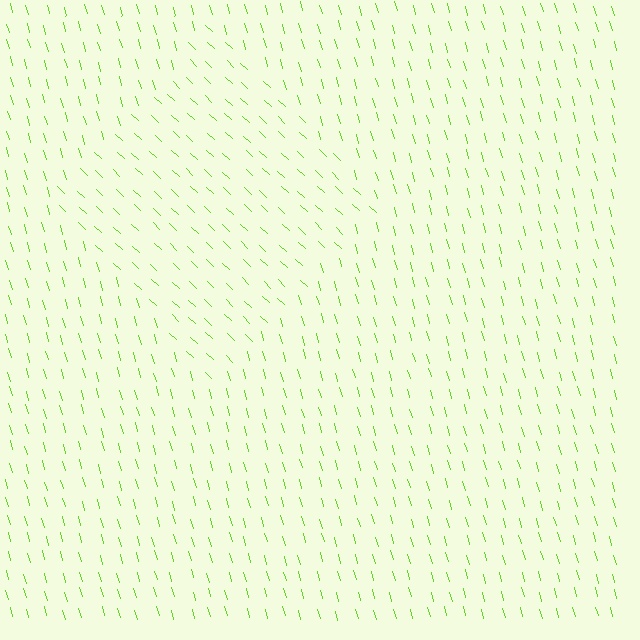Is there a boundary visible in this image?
Yes, there is a texture boundary formed by a change in line orientation.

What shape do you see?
I see a diamond.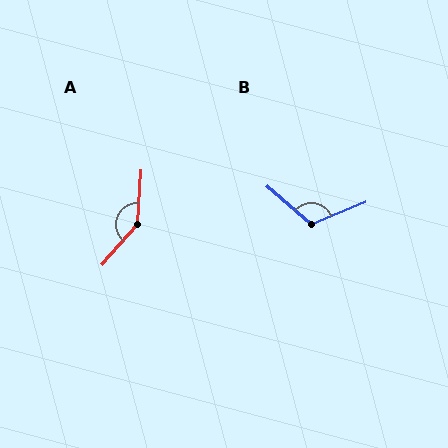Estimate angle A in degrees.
Approximately 142 degrees.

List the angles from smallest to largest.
B (117°), A (142°).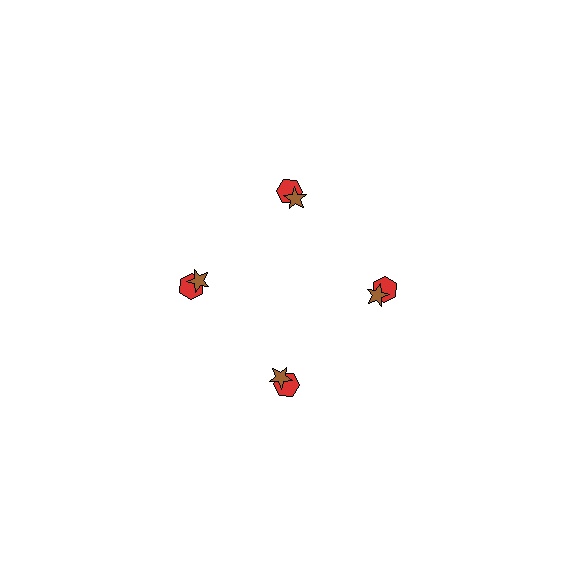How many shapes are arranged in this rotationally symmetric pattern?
There are 8 shapes, arranged in 4 groups of 2.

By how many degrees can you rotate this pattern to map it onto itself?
The pattern maps onto itself every 90 degrees of rotation.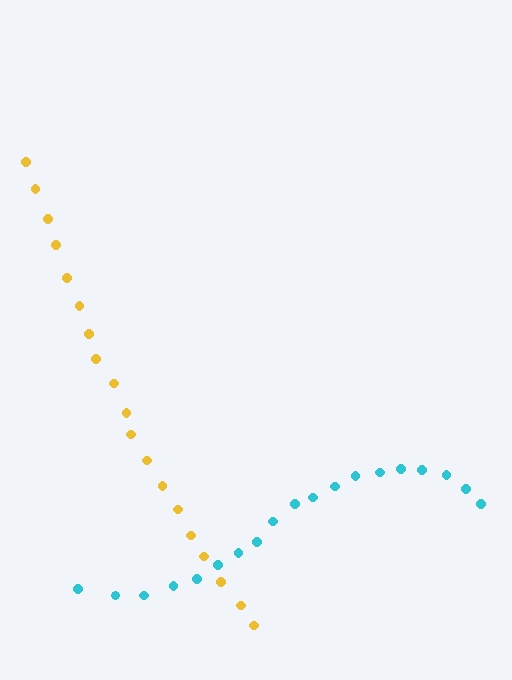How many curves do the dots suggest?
There are 2 distinct paths.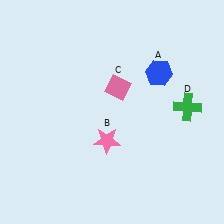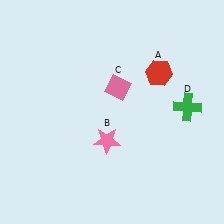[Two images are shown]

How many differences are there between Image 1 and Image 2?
There is 1 difference between the two images.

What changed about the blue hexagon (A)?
In Image 1, A is blue. In Image 2, it changed to red.